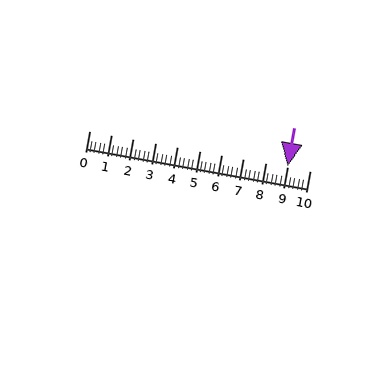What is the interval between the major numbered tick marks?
The major tick marks are spaced 1 units apart.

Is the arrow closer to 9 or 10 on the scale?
The arrow is closer to 9.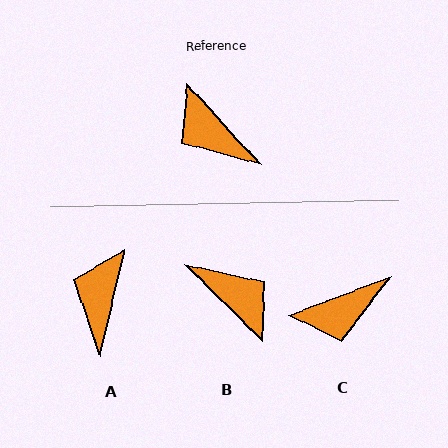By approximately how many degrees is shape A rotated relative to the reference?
Approximately 55 degrees clockwise.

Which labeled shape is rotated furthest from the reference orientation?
B, about 176 degrees away.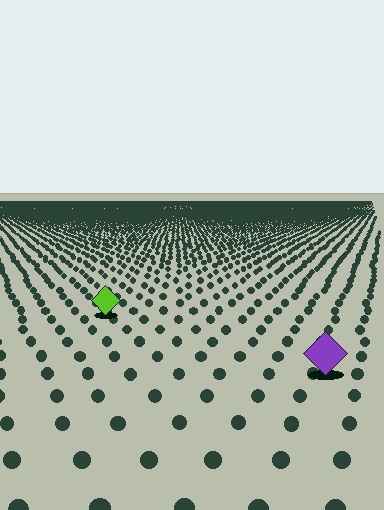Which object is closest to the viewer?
The purple diamond is closest. The texture marks near it are larger and more spread out.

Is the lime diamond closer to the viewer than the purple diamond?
No. The purple diamond is closer — you can tell from the texture gradient: the ground texture is coarser near it.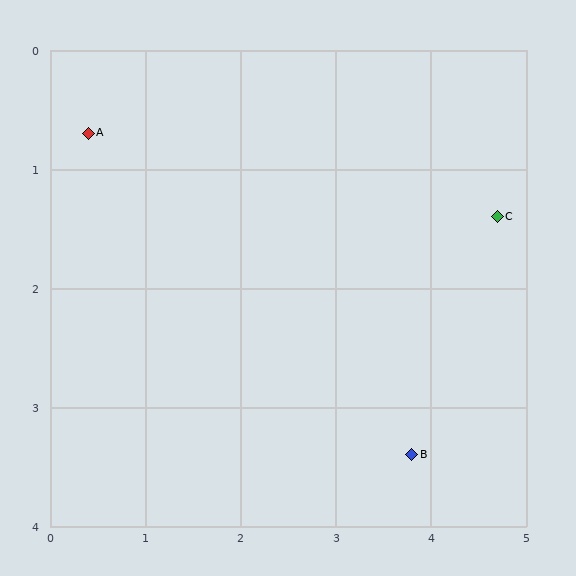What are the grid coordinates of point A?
Point A is at approximately (0.4, 0.7).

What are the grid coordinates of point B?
Point B is at approximately (3.8, 3.4).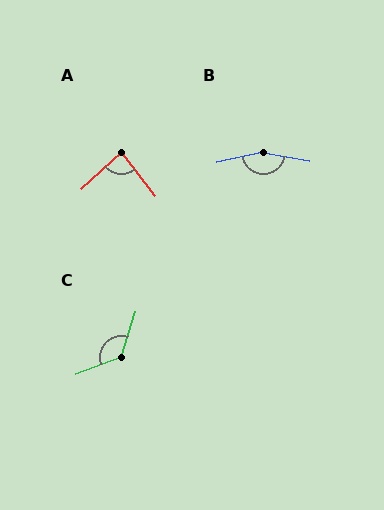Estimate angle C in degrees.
Approximately 128 degrees.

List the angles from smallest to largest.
A (85°), C (128°), B (159°).